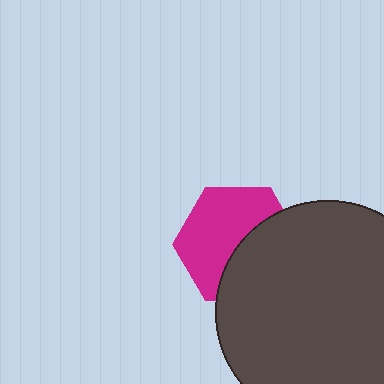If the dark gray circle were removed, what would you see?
You would see the complete magenta hexagon.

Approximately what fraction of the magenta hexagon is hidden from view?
Roughly 43% of the magenta hexagon is hidden behind the dark gray circle.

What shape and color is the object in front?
The object in front is a dark gray circle.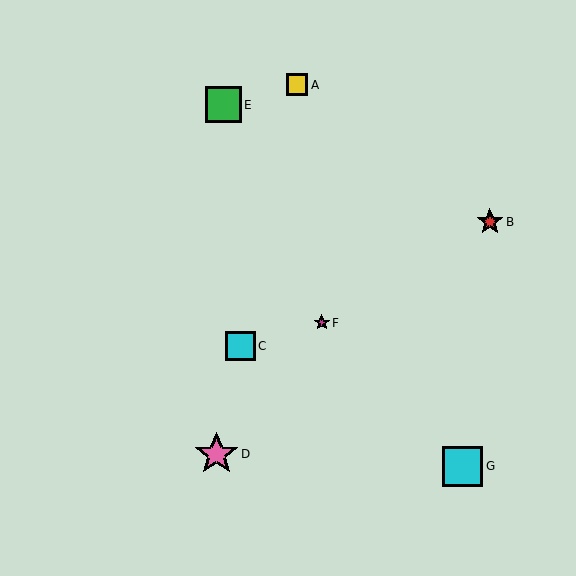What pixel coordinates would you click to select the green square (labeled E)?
Click at (223, 105) to select the green square E.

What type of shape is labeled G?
Shape G is a cyan square.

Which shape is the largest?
The pink star (labeled D) is the largest.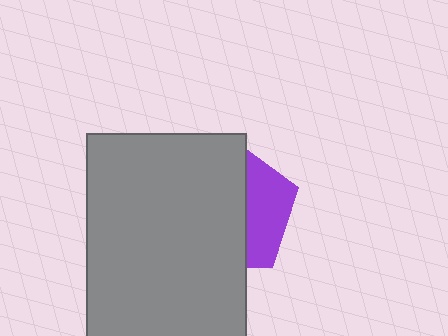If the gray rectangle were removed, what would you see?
You would see the complete purple pentagon.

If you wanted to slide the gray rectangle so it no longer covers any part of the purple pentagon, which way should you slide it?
Slide it left — that is the most direct way to separate the two shapes.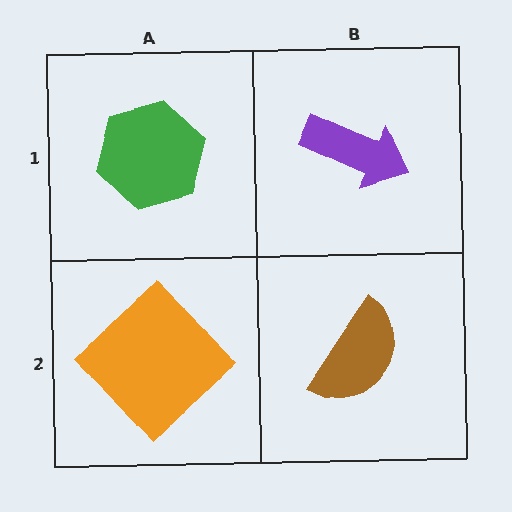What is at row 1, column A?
A green hexagon.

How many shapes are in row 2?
2 shapes.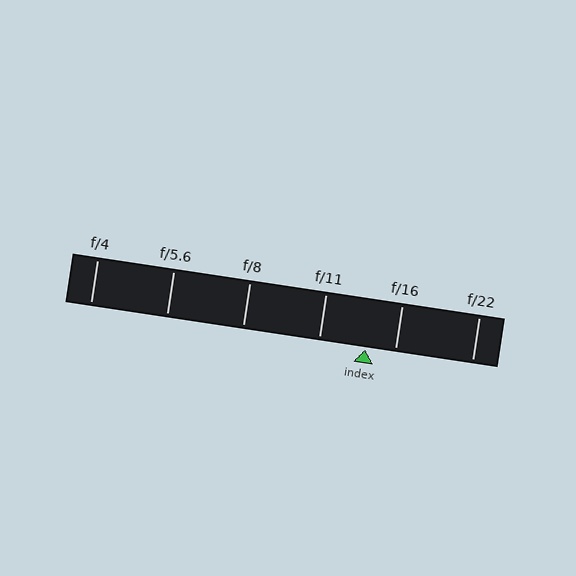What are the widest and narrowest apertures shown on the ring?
The widest aperture shown is f/4 and the narrowest is f/22.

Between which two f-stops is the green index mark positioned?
The index mark is between f/11 and f/16.